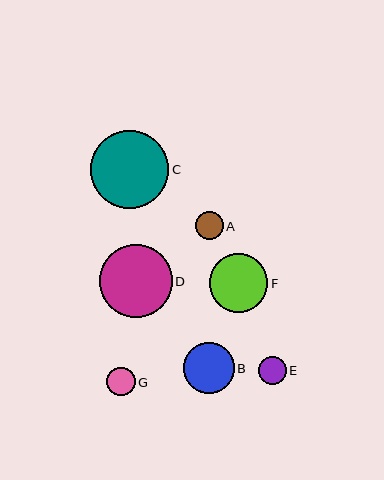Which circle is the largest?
Circle C is the largest with a size of approximately 79 pixels.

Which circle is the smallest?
Circle A is the smallest with a size of approximately 27 pixels.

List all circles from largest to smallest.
From largest to smallest: C, D, F, B, G, E, A.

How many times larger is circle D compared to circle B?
Circle D is approximately 1.4 times the size of circle B.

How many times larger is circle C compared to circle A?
Circle C is approximately 2.9 times the size of circle A.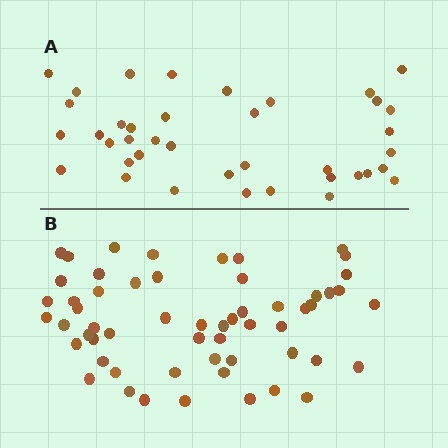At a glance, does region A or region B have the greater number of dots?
Region B (the bottom region) has more dots.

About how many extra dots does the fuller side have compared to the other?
Region B has approximately 20 more dots than region A.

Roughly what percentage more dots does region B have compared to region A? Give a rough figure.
About 45% more.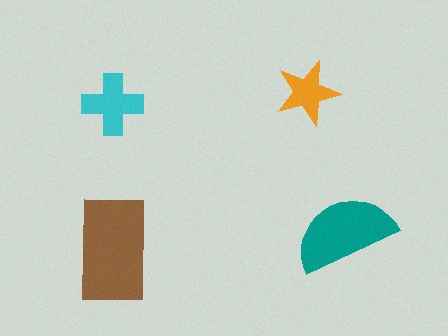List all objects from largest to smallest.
The brown rectangle, the teal semicircle, the cyan cross, the orange star.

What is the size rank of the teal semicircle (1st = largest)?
2nd.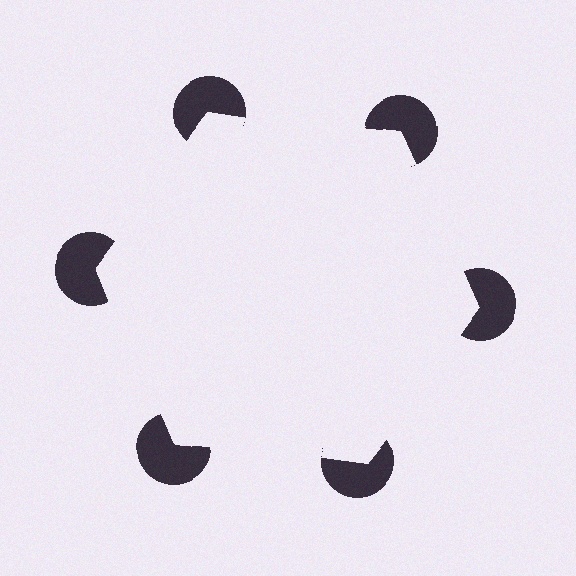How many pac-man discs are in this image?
There are 6 — one at each vertex of the illusory hexagon.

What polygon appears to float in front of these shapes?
An illusory hexagon — its edges are inferred from the aligned wedge cuts in the pac-man discs, not physically drawn.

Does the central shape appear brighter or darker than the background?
It typically appears slightly brighter than the background, even though no actual brightness change is drawn.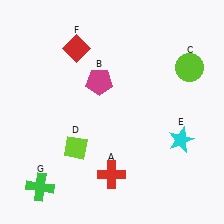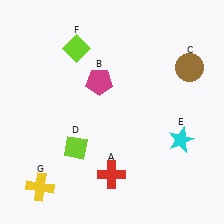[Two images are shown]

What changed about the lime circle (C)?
In Image 1, C is lime. In Image 2, it changed to brown.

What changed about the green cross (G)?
In Image 1, G is green. In Image 2, it changed to yellow.